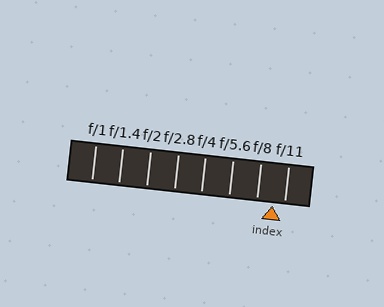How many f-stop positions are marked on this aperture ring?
There are 8 f-stop positions marked.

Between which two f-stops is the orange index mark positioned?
The index mark is between f/8 and f/11.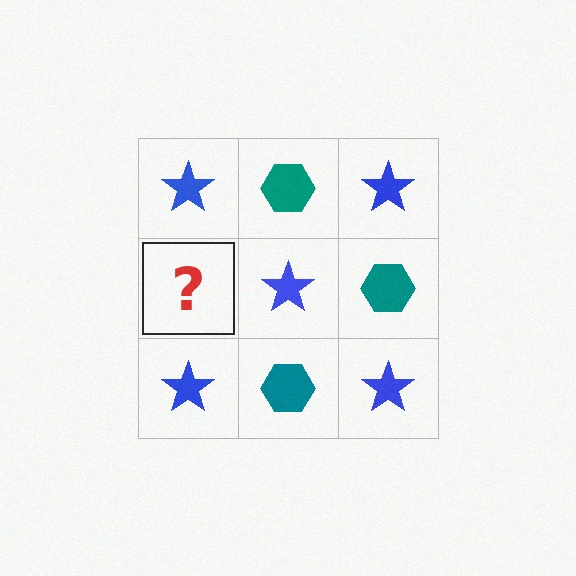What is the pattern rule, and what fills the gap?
The rule is that it alternates blue star and teal hexagon in a checkerboard pattern. The gap should be filled with a teal hexagon.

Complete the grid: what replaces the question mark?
The question mark should be replaced with a teal hexagon.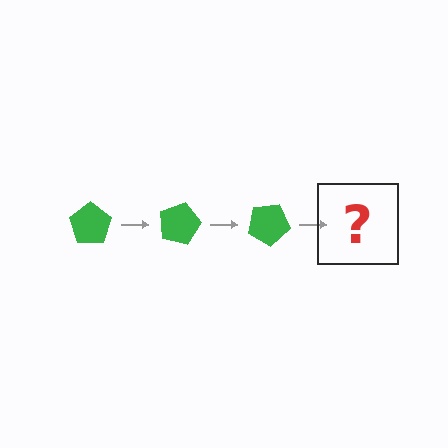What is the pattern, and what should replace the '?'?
The pattern is that the pentagon rotates 15 degrees each step. The '?' should be a green pentagon rotated 45 degrees.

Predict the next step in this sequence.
The next step is a green pentagon rotated 45 degrees.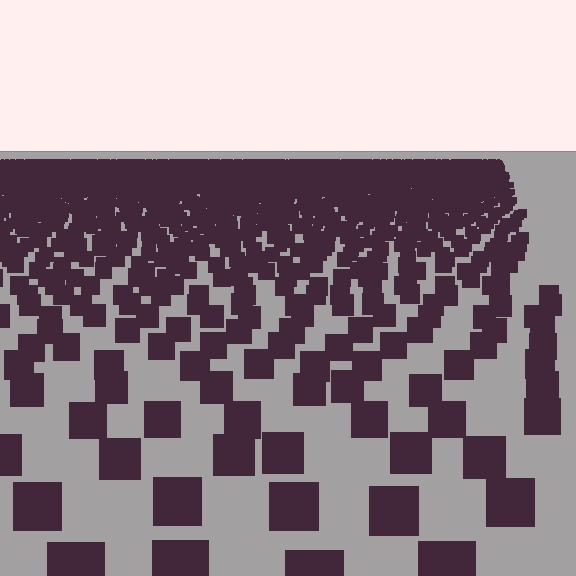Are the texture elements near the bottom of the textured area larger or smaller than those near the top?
Larger. Near the bottom, elements are closer to the viewer and appear at a bigger on-screen size.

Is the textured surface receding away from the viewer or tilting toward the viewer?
The surface is receding away from the viewer. Texture elements get smaller and denser toward the top.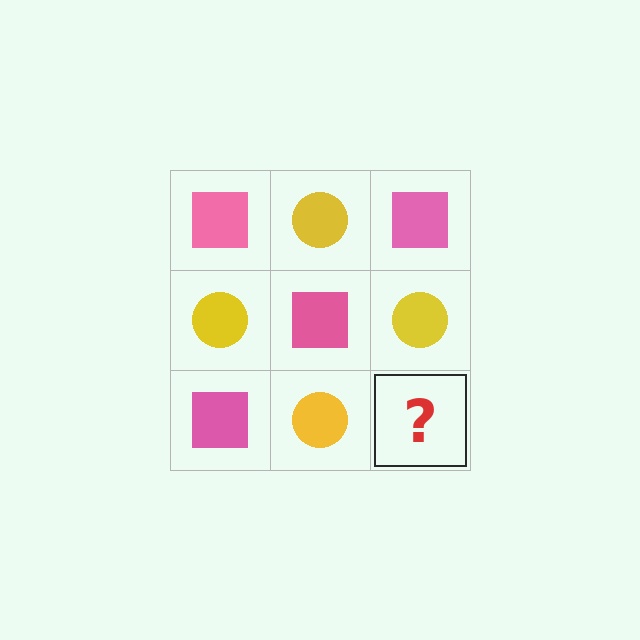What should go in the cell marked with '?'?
The missing cell should contain a pink square.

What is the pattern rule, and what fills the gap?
The rule is that it alternates pink square and yellow circle in a checkerboard pattern. The gap should be filled with a pink square.